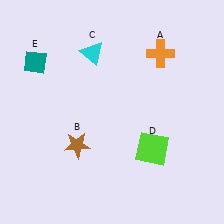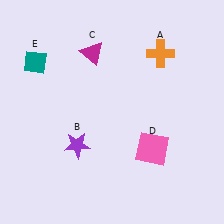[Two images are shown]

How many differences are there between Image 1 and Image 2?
There are 3 differences between the two images.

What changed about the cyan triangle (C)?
In Image 1, C is cyan. In Image 2, it changed to magenta.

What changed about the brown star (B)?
In Image 1, B is brown. In Image 2, it changed to purple.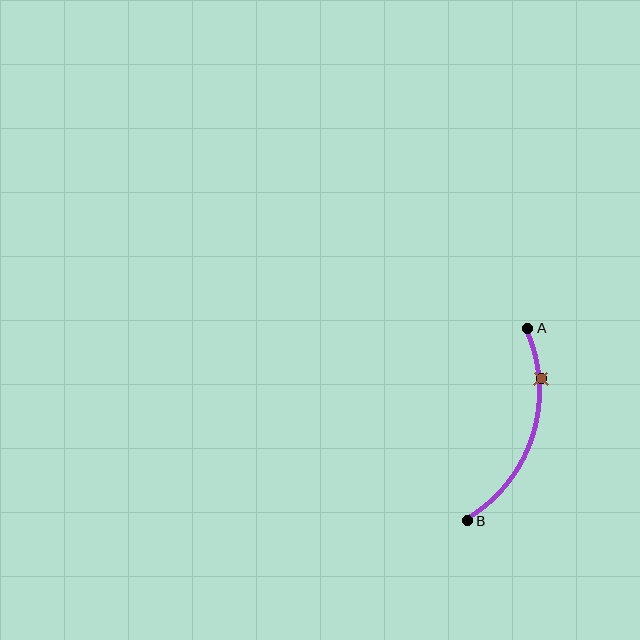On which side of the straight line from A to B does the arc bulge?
The arc bulges to the right of the straight line connecting A and B.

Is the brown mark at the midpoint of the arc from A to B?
No. The brown mark lies on the arc but is closer to endpoint A. The arc midpoint would be at the point on the curve equidistant along the arc from both A and B.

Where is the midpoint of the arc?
The arc midpoint is the point on the curve farthest from the straight line joining A and B. It sits to the right of that line.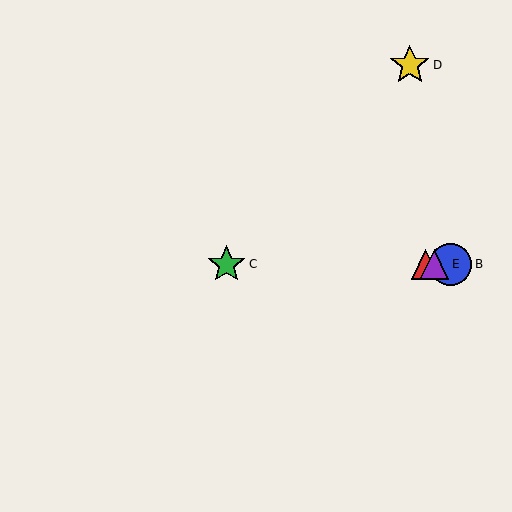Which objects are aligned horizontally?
Objects A, B, C, E are aligned horizontally.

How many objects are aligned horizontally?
4 objects (A, B, C, E) are aligned horizontally.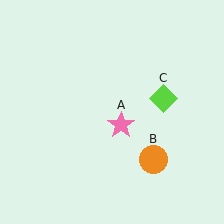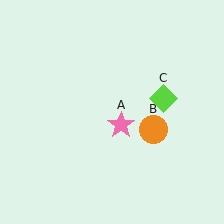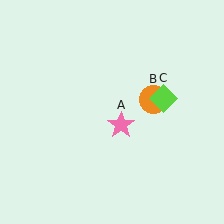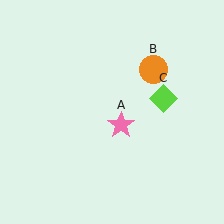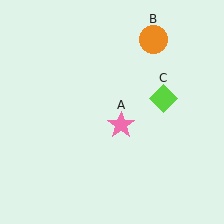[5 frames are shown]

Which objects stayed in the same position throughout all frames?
Pink star (object A) and lime diamond (object C) remained stationary.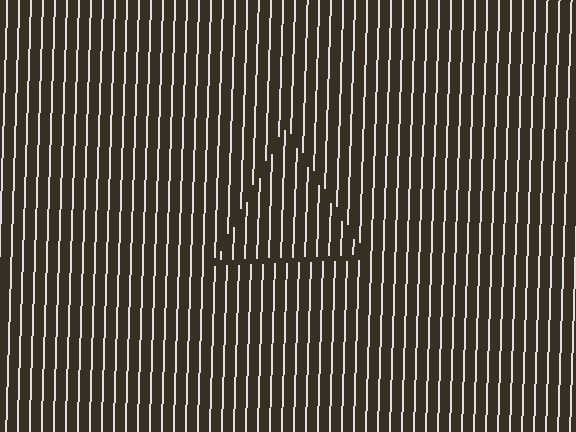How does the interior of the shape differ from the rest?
The interior of the shape contains the same grating, shifted by half a period — the contour is defined by the phase discontinuity where line-ends from the inner and outer gratings abut.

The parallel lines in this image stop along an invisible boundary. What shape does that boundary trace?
An illusory triangle. The interior of the shape contains the same grating, shifted by half a period — the contour is defined by the phase discontinuity where line-ends from the inner and outer gratings abut.